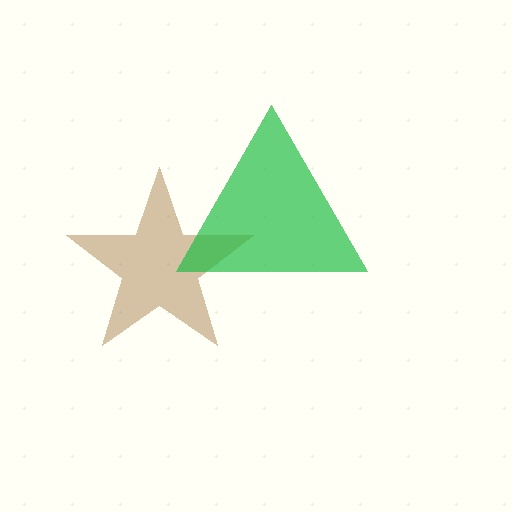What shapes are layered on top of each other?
The layered shapes are: a brown star, a green triangle.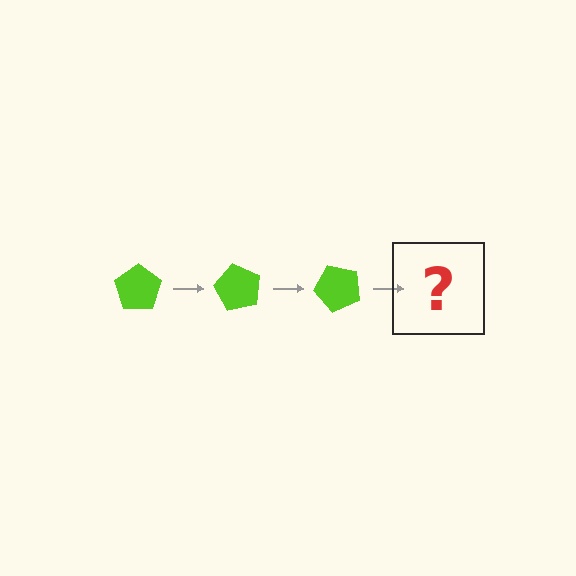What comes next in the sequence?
The next element should be a lime pentagon rotated 180 degrees.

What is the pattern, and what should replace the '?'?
The pattern is that the pentagon rotates 60 degrees each step. The '?' should be a lime pentagon rotated 180 degrees.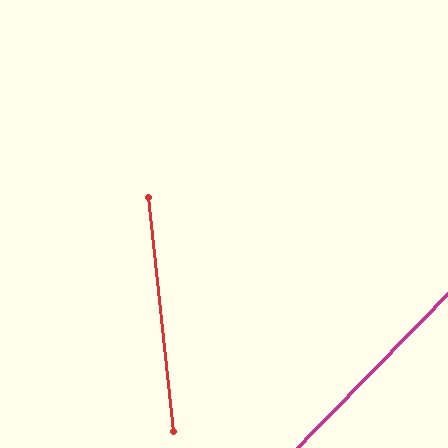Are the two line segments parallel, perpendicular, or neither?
Neither parallel nor perpendicular — they differ by about 50°.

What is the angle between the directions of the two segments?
Approximately 50 degrees.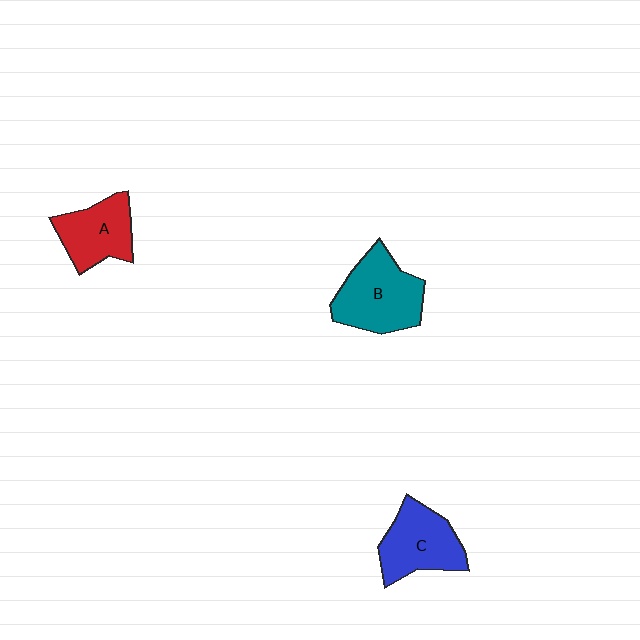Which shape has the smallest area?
Shape A (red).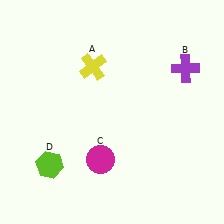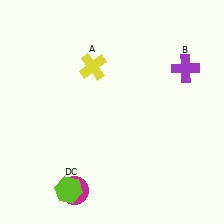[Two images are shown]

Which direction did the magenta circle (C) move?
The magenta circle (C) moved down.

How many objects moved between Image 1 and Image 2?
2 objects moved between the two images.